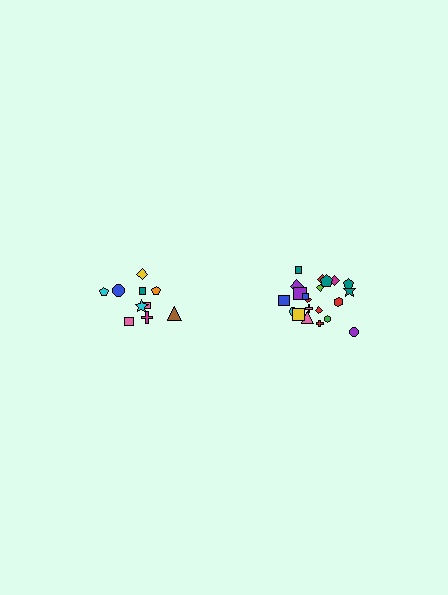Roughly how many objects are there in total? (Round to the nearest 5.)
Roughly 30 objects in total.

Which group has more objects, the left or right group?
The right group.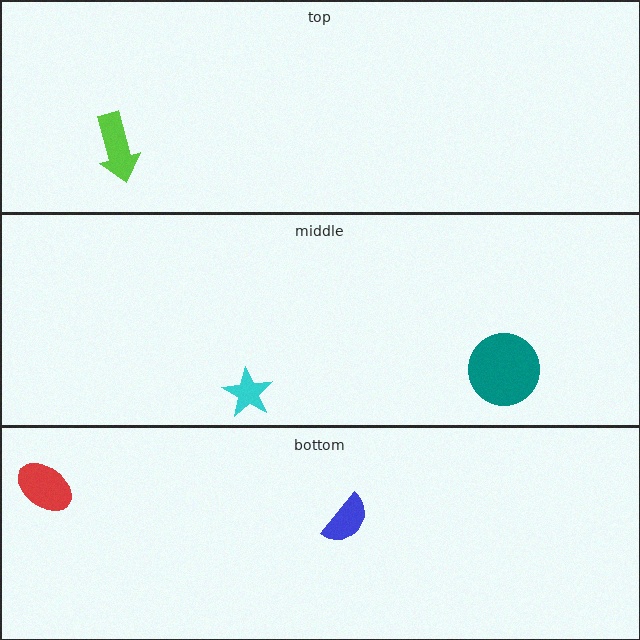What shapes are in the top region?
The lime arrow.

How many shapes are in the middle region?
2.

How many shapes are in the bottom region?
2.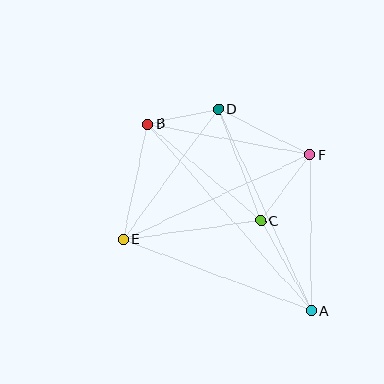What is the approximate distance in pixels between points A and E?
The distance between A and E is approximately 201 pixels.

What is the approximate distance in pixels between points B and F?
The distance between B and F is approximately 165 pixels.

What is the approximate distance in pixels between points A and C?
The distance between A and C is approximately 103 pixels.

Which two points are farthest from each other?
Points A and B are farthest from each other.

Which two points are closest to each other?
Points B and D are closest to each other.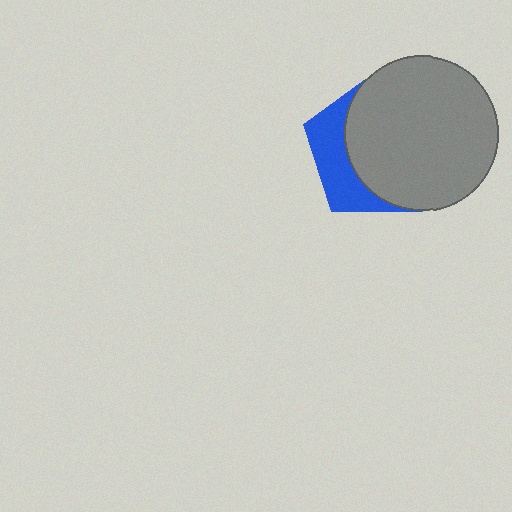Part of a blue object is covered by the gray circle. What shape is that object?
It is a pentagon.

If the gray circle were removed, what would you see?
You would see the complete blue pentagon.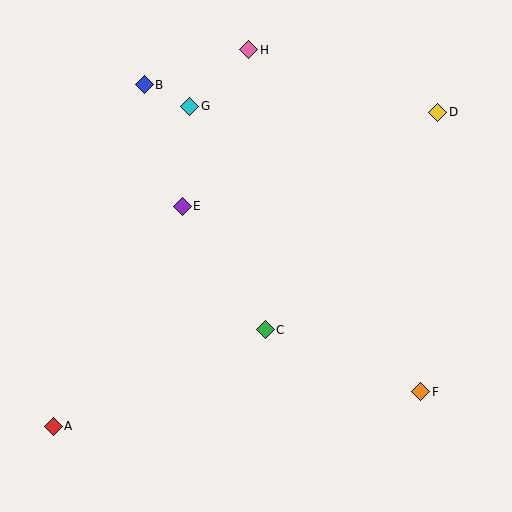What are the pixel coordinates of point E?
Point E is at (182, 206).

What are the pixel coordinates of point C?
Point C is at (265, 330).